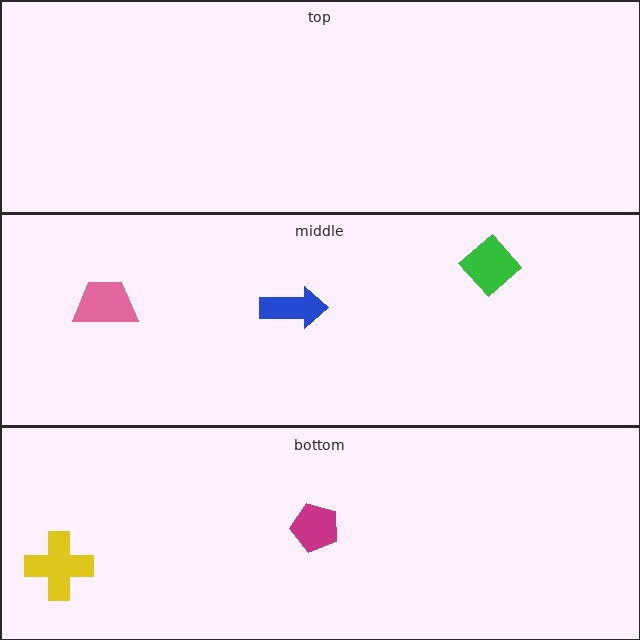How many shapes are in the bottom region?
2.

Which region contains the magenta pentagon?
The bottom region.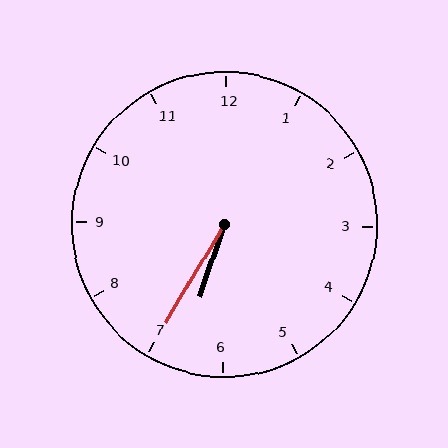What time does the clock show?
6:35.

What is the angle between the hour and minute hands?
Approximately 12 degrees.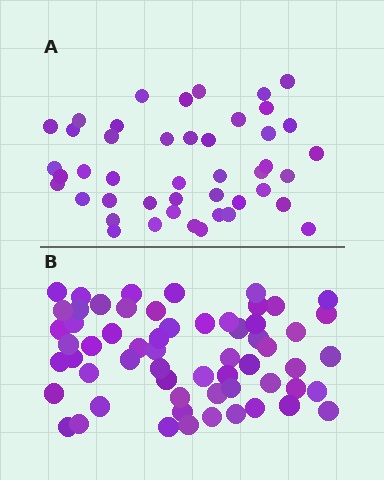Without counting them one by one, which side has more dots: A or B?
Region B (the bottom region) has more dots.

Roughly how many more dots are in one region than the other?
Region B has approximately 15 more dots than region A.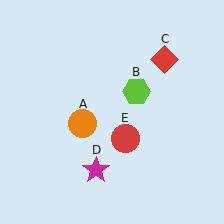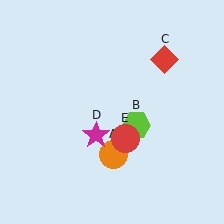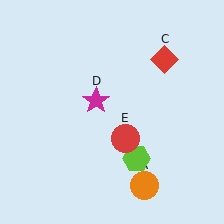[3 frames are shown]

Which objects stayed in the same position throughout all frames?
Red diamond (object C) and red circle (object E) remained stationary.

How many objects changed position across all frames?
3 objects changed position: orange circle (object A), lime hexagon (object B), magenta star (object D).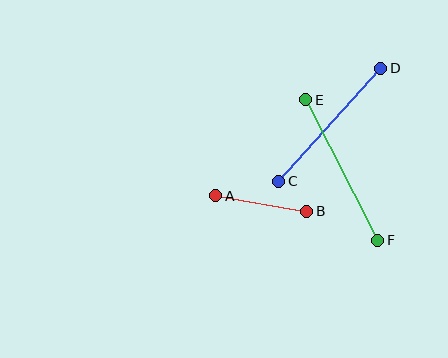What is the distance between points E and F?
The distance is approximately 158 pixels.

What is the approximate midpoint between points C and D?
The midpoint is at approximately (330, 125) pixels.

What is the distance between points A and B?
The distance is approximately 92 pixels.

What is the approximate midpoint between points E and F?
The midpoint is at approximately (342, 170) pixels.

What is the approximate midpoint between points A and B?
The midpoint is at approximately (261, 204) pixels.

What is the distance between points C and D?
The distance is approximately 152 pixels.